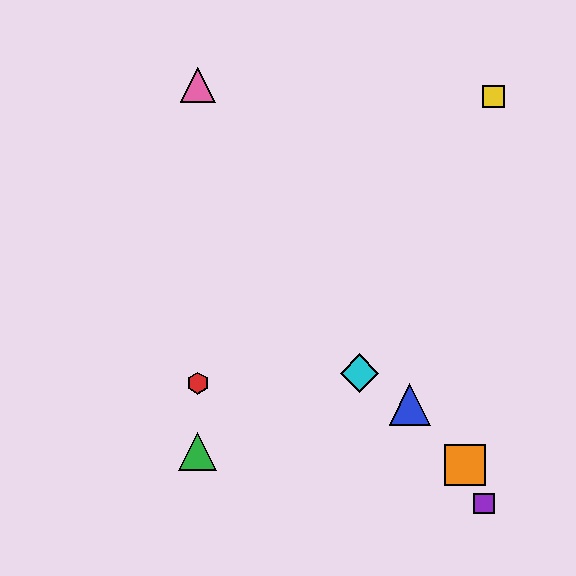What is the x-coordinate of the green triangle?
The green triangle is at x≈198.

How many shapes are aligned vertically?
3 shapes (the red hexagon, the green triangle, the pink triangle) are aligned vertically.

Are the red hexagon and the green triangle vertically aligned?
Yes, both are at x≈198.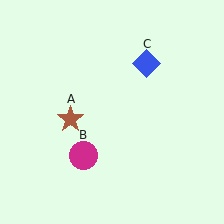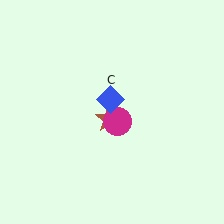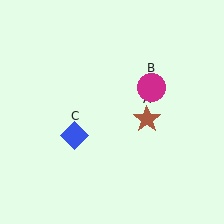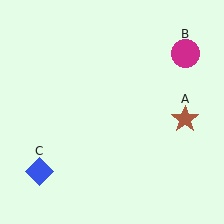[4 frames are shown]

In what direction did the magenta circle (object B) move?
The magenta circle (object B) moved up and to the right.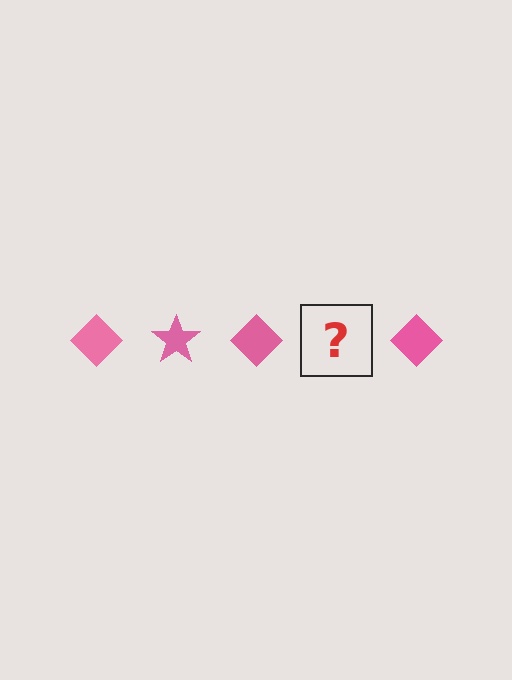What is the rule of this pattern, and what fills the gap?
The rule is that the pattern cycles through diamond, star shapes in pink. The gap should be filled with a pink star.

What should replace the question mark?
The question mark should be replaced with a pink star.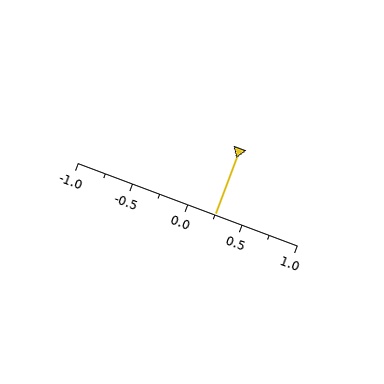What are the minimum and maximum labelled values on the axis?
The axis runs from -1.0 to 1.0.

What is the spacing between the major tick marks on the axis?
The major ticks are spaced 0.5 apart.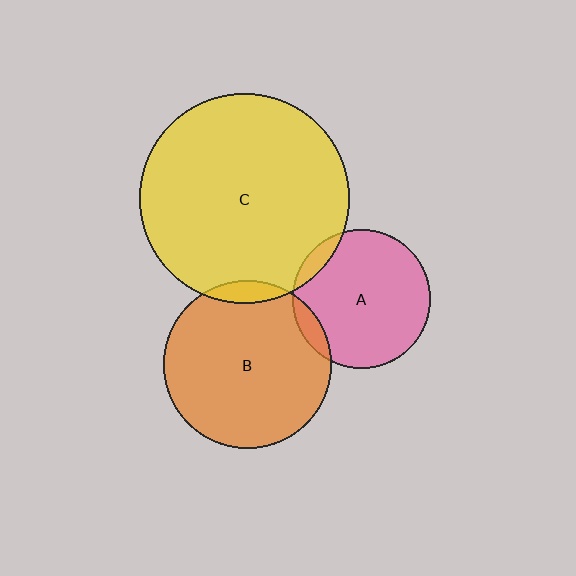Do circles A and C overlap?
Yes.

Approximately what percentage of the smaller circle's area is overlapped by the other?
Approximately 5%.